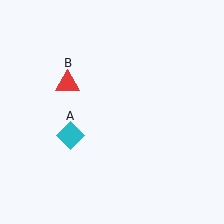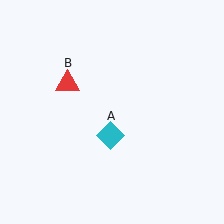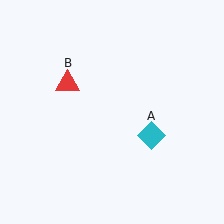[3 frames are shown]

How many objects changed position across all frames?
1 object changed position: cyan diamond (object A).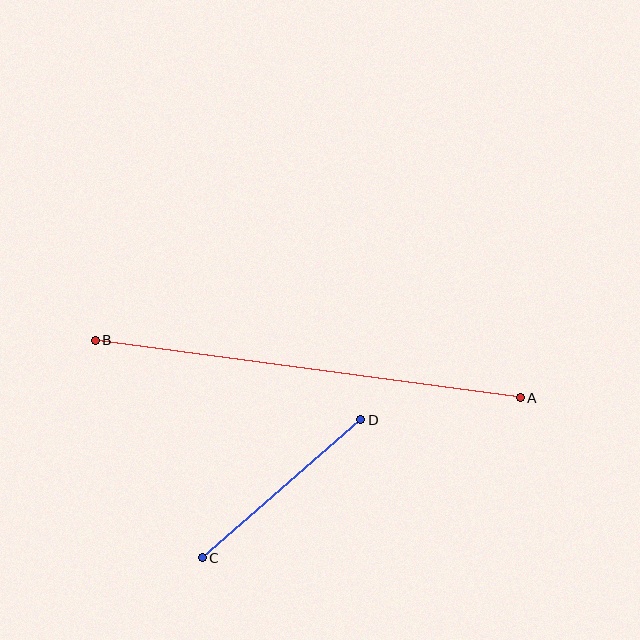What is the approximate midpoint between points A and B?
The midpoint is at approximately (308, 369) pixels.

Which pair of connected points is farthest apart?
Points A and B are farthest apart.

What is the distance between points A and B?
The distance is approximately 429 pixels.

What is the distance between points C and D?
The distance is approximately 211 pixels.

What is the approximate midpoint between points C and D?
The midpoint is at approximately (281, 489) pixels.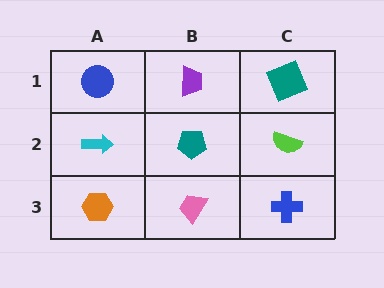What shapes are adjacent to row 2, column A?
A blue circle (row 1, column A), an orange hexagon (row 3, column A), a teal pentagon (row 2, column B).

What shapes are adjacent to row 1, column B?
A teal pentagon (row 2, column B), a blue circle (row 1, column A), a teal square (row 1, column C).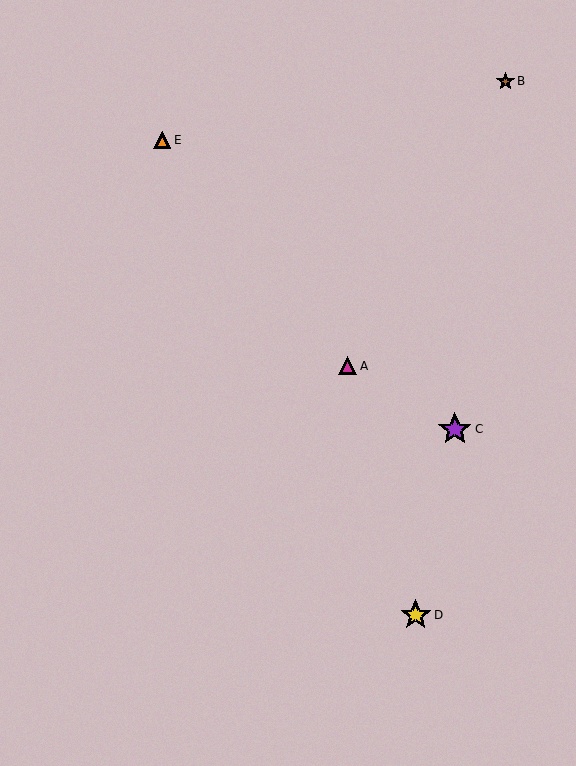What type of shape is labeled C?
Shape C is a purple star.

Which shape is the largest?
The purple star (labeled C) is the largest.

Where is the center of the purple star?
The center of the purple star is at (455, 429).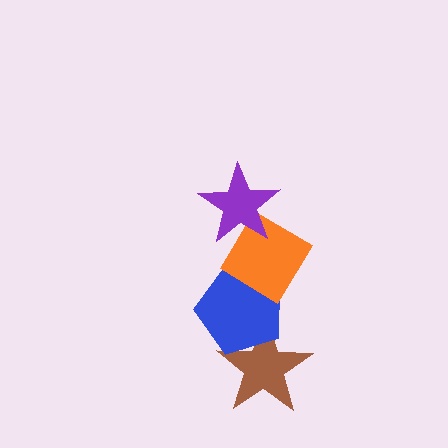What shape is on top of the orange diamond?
The purple star is on top of the orange diamond.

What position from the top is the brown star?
The brown star is 4th from the top.